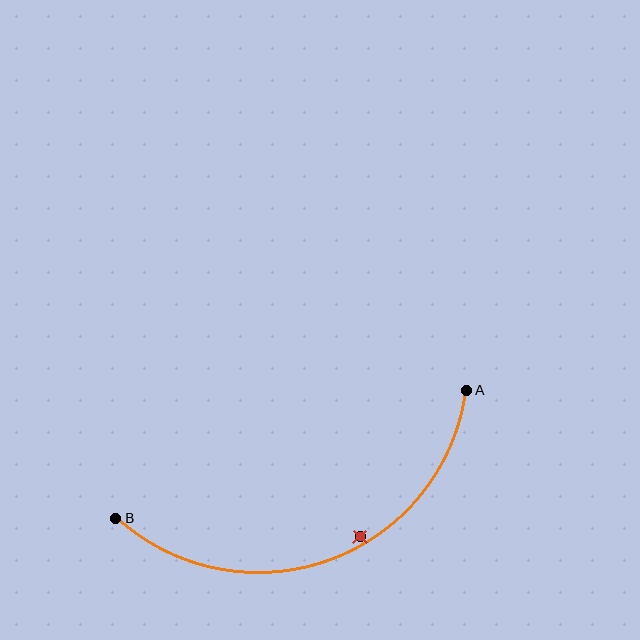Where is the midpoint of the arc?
The arc midpoint is the point on the curve farthest from the straight line joining A and B. It sits below that line.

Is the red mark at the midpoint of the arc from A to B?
No — the red mark does not lie on the arc at all. It sits slightly inside the curve.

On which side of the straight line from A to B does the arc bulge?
The arc bulges below the straight line connecting A and B.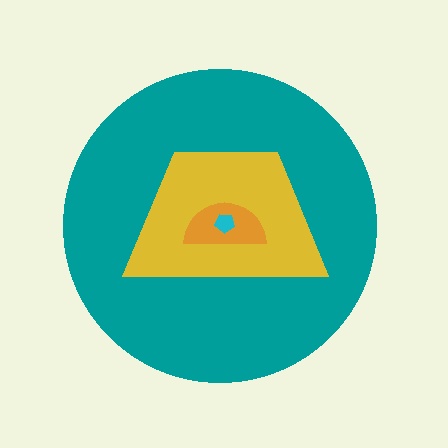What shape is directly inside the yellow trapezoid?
The orange semicircle.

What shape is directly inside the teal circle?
The yellow trapezoid.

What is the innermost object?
The cyan pentagon.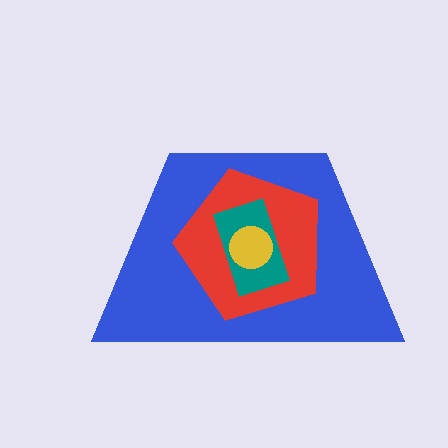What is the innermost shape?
The yellow circle.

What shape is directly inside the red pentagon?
The teal rectangle.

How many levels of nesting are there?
4.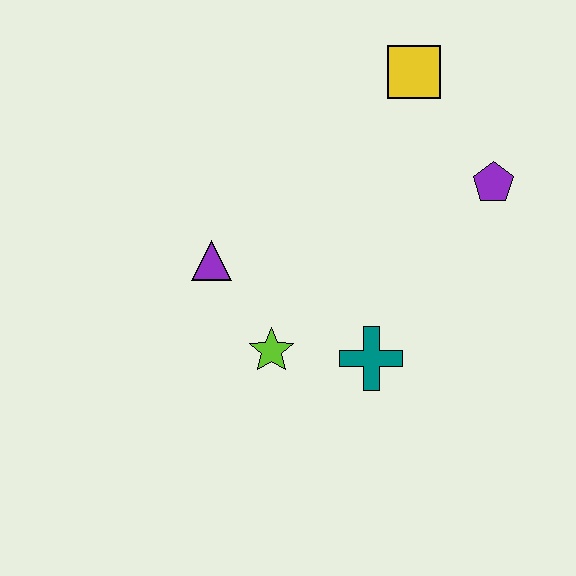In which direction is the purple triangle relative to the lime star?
The purple triangle is above the lime star.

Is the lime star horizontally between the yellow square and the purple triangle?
Yes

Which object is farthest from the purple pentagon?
The purple triangle is farthest from the purple pentagon.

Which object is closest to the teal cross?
The lime star is closest to the teal cross.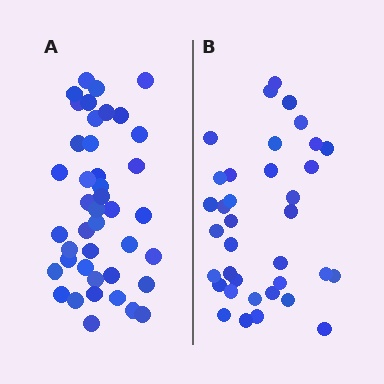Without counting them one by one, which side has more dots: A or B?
Region A (the left region) has more dots.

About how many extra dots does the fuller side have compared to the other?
Region A has about 6 more dots than region B.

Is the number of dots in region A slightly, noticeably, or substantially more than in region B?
Region A has only slightly more — the two regions are fairly close. The ratio is roughly 1.2 to 1.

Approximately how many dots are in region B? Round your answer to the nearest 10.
About 40 dots. (The exact count is 36, which rounds to 40.)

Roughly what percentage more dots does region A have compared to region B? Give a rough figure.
About 15% more.